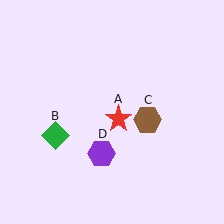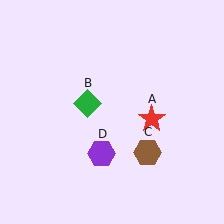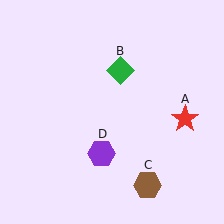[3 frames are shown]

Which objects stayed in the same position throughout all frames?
Purple hexagon (object D) remained stationary.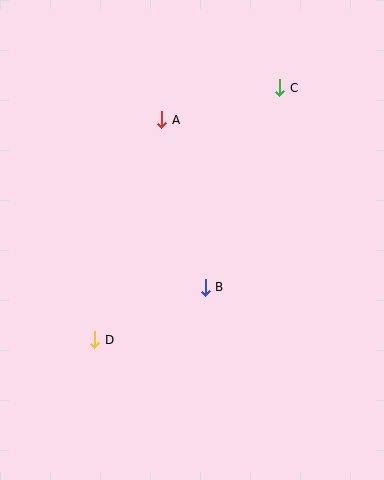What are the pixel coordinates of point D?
Point D is at (95, 340).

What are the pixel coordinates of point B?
Point B is at (205, 287).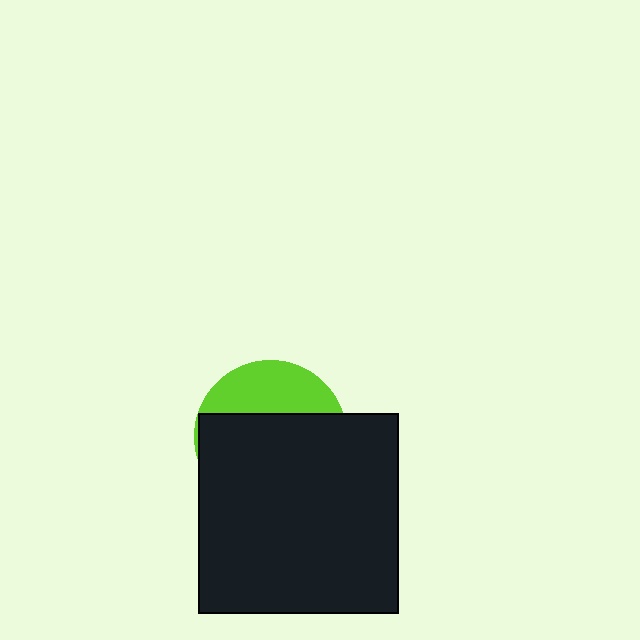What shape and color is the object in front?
The object in front is a black square.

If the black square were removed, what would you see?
You would see the complete lime circle.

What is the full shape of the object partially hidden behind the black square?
The partially hidden object is a lime circle.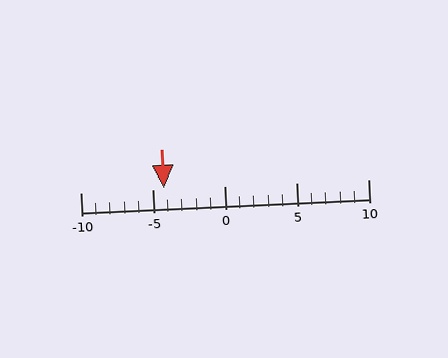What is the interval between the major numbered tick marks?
The major tick marks are spaced 5 units apart.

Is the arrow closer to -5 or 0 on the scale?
The arrow is closer to -5.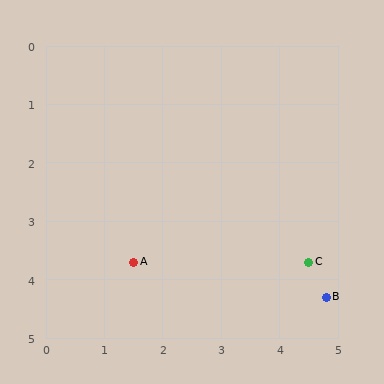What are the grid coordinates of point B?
Point B is at approximately (4.8, 4.3).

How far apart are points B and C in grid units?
Points B and C are about 0.7 grid units apart.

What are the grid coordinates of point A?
Point A is at approximately (1.5, 3.7).